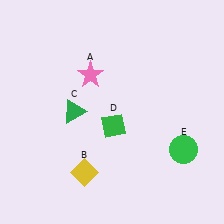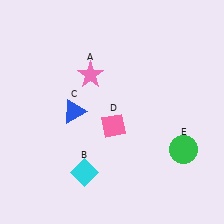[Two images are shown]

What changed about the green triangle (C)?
In Image 1, C is green. In Image 2, it changed to blue.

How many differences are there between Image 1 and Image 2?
There are 3 differences between the two images.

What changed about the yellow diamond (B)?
In Image 1, B is yellow. In Image 2, it changed to cyan.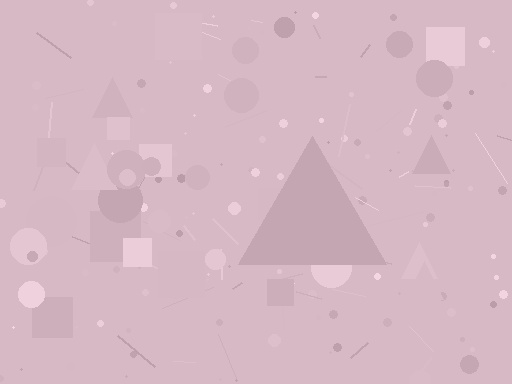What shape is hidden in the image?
A triangle is hidden in the image.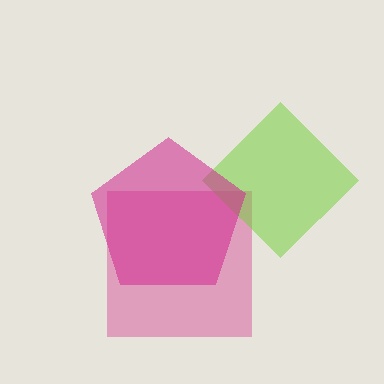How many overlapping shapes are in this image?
There are 3 overlapping shapes in the image.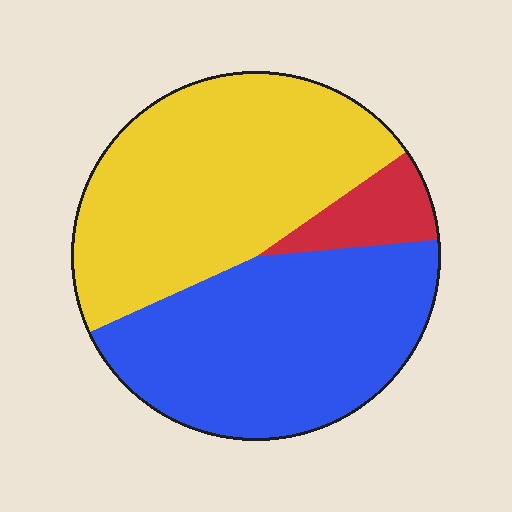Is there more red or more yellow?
Yellow.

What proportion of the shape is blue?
Blue covers roughly 45% of the shape.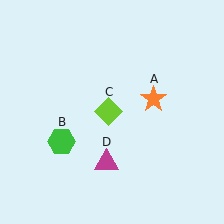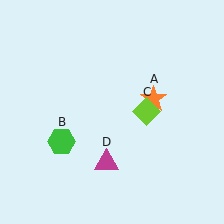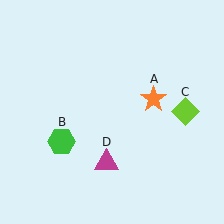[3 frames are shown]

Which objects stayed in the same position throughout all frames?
Orange star (object A) and green hexagon (object B) and magenta triangle (object D) remained stationary.